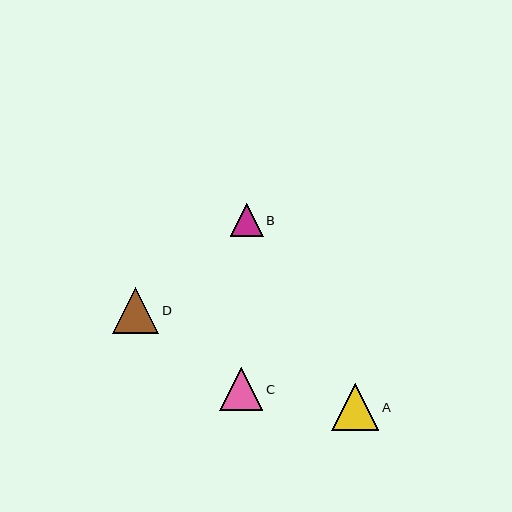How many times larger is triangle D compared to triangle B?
Triangle D is approximately 1.4 times the size of triangle B.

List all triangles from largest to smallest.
From largest to smallest: A, D, C, B.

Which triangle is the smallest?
Triangle B is the smallest with a size of approximately 33 pixels.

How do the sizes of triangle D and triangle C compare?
Triangle D and triangle C are approximately the same size.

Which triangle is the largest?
Triangle A is the largest with a size of approximately 47 pixels.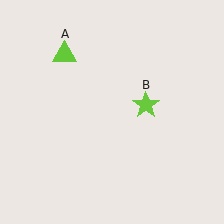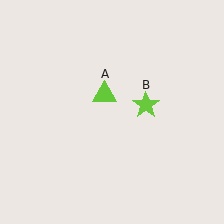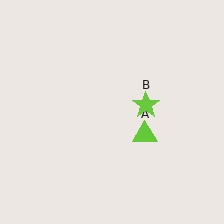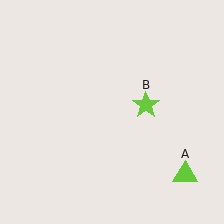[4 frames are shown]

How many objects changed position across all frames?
1 object changed position: lime triangle (object A).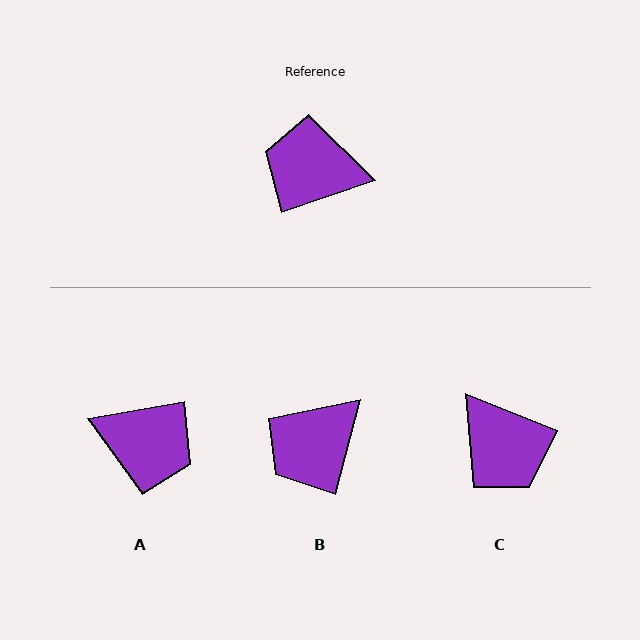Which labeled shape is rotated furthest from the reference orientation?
A, about 171 degrees away.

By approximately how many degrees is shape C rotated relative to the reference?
Approximately 139 degrees counter-clockwise.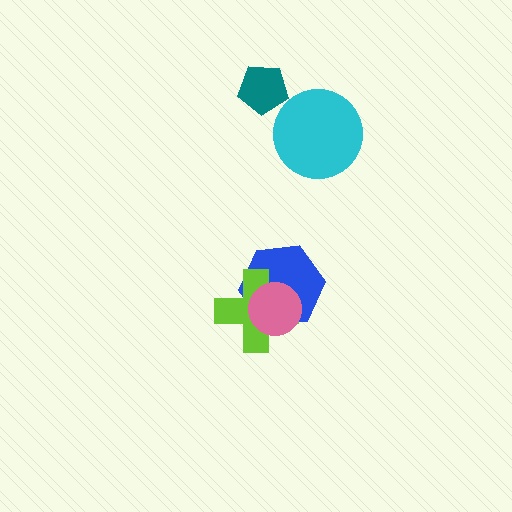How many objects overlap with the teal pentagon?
0 objects overlap with the teal pentagon.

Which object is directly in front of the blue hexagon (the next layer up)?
The lime cross is directly in front of the blue hexagon.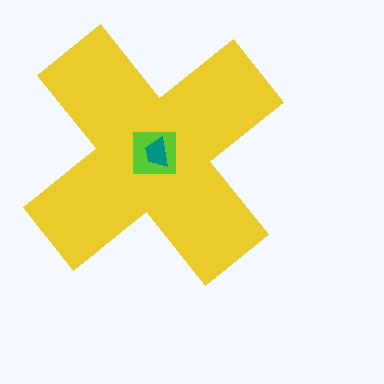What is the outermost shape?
The yellow cross.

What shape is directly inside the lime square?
The teal trapezoid.